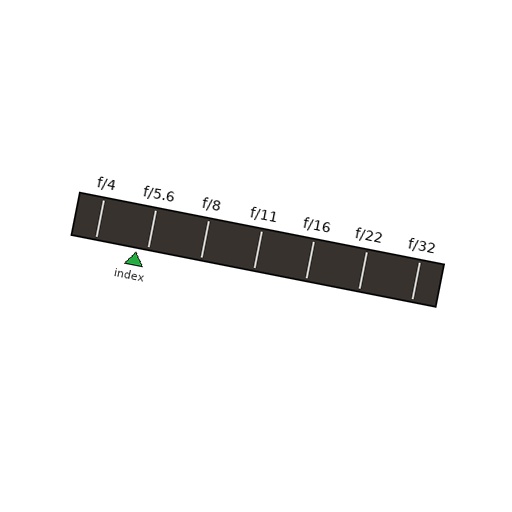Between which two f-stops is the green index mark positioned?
The index mark is between f/4 and f/5.6.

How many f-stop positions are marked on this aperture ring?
There are 7 f-stop positions marked.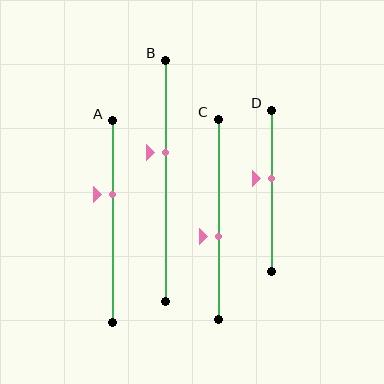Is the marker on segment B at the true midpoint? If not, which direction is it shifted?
No, the marker on segment B is shifted upward by about 12% of the segment length.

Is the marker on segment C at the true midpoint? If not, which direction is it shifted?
No, the marker on segment C is shifted downward by about 9% of the segment length.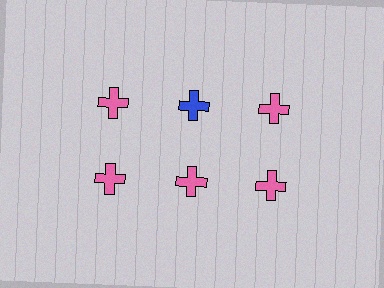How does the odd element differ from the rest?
It has a different color: blue instead of pink.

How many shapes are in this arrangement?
There are 6 shapes arranged in a grid pattern.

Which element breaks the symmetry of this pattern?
The blue cross in the top row, second from left column breaks the symmetry. All other shapes are pink crosses.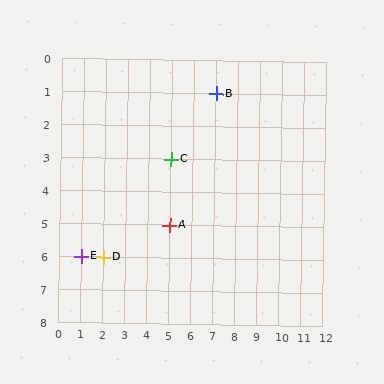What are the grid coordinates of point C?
Point C is at grid coordinates (5, 3).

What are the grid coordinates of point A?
Point A is at grid coordinates (5, 5).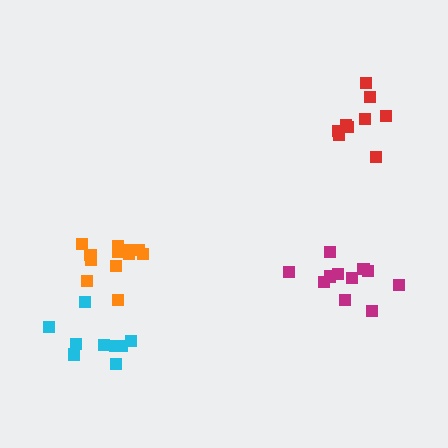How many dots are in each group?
Group 1: 9 dots, Group 2: 11 dots, Group 3: 13 dots, Group 4: 9 dots (42 total).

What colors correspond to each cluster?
The clusters are colored: cyan, magenta, orange, red.